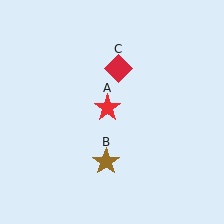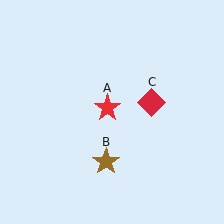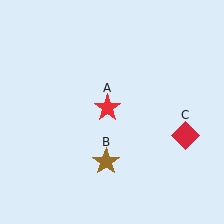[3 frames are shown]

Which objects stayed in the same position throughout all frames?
Red star (object A) and brown star (object B) remained stationary.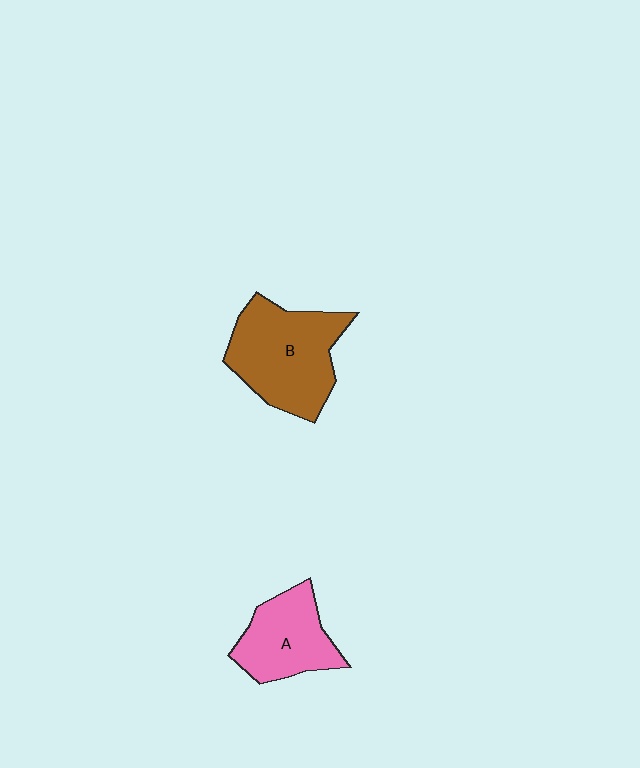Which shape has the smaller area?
Shape A (pink).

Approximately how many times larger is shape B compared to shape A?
Approximately 1.5 times.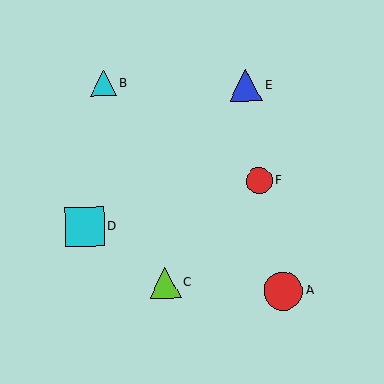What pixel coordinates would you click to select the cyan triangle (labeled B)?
Click at (104, 83) to select the cyan triangle B.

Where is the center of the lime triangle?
The center of the lime triangle is at (165, 282).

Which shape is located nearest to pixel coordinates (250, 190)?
The red circle (labeled F) at (259, 180) is nearest to that location.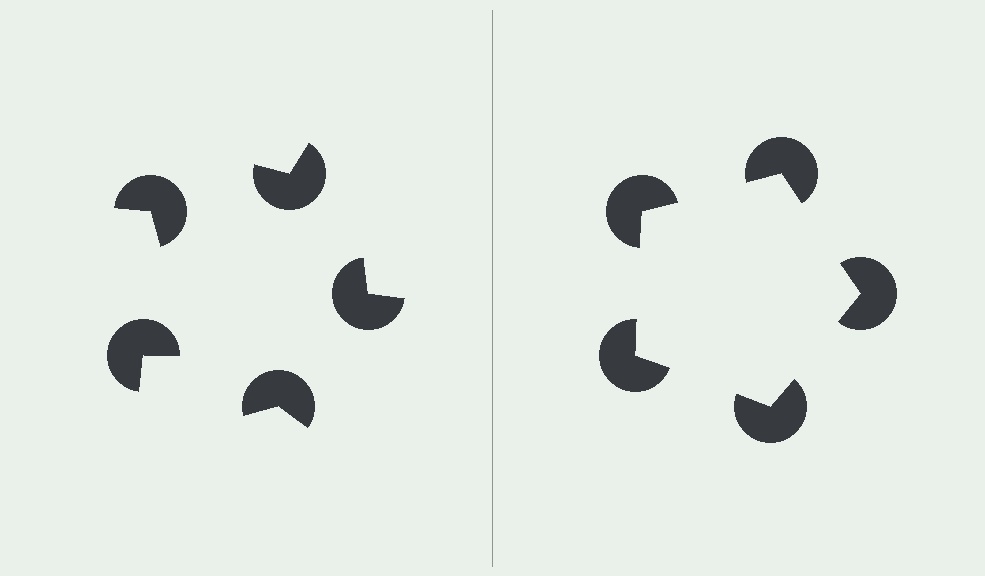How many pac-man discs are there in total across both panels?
10 — 5 on each side.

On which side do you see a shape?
An illusory pentagon appears on the right side. On the left side the wedge cuts are rotated, so no coherent shape forms.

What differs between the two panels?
The pac-man discs are positioned identically on both sides; only the wedge orientations differ. On the right they align to a pentagon; on the left they are misaligned.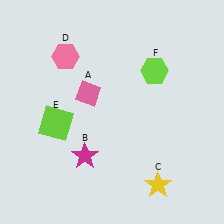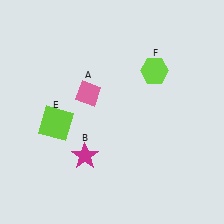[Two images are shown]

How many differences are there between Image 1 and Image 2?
There are 2 differences between the two images.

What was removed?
The pink hexagon (D), the yellow star (C) were removed in Image 2.